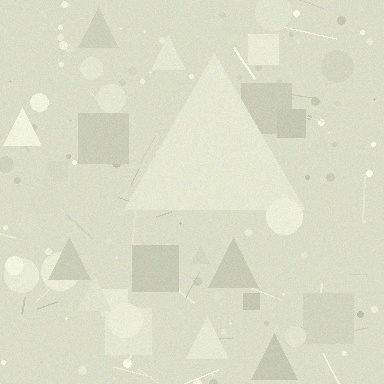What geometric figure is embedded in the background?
A triangle is embedded in the background.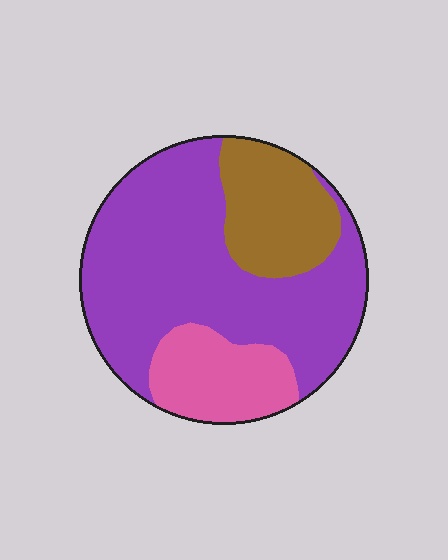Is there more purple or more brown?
Purple.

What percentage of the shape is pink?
Pink covers around 20% of the shape.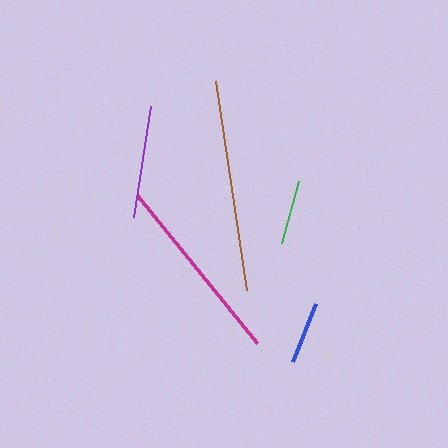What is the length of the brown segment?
The brown segment is approximately 211 pixels long.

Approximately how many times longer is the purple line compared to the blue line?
The purple line is approximately 1.8 times the length of the blue line.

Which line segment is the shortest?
The blue line is the shortest at approximately 62 pixels.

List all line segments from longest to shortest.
From longest to shortest: brown, magenta, purple, green, blue.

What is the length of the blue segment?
The blue segment is approximately 62 pixels long.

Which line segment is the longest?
The brown line is the longest at approximately 211 pixels.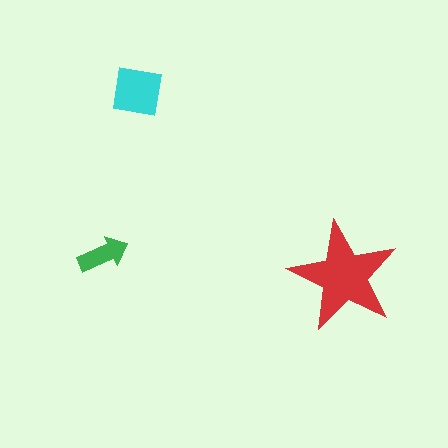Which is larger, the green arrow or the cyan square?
The cyan square.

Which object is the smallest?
The green arrow.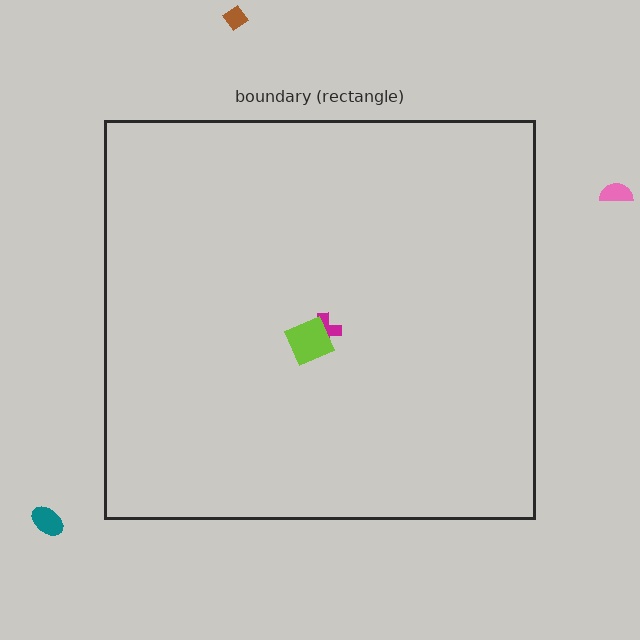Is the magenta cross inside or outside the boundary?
Inside.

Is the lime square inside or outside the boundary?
Inside.